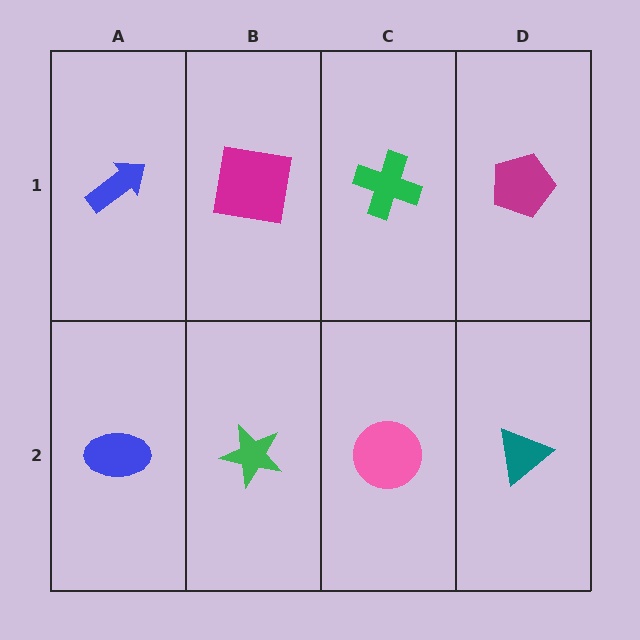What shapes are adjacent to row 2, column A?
A blue arrow (row 1, column A), a green star (row 2, column B).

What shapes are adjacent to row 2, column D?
A magenta pentagon (row 1, column D), a pink circle (row 2, column C).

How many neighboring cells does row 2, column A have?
2.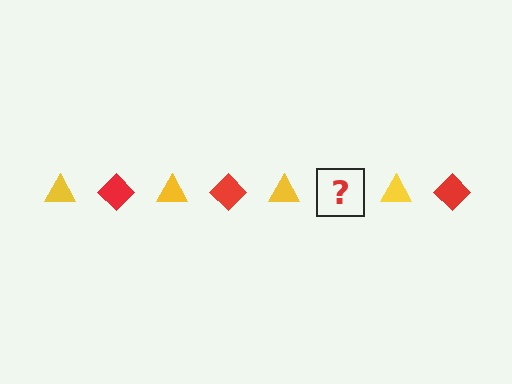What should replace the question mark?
The question mark should be replaced with a red diamond.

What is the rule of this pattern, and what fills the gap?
The rule is that the pattern alternates between yellow triangle and red diamond. The gap should be filled with a red diamond.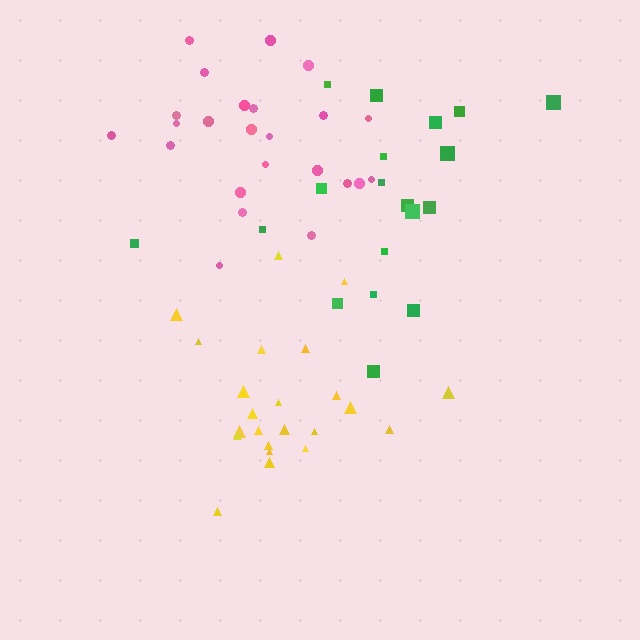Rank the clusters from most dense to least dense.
pink, yellow, green.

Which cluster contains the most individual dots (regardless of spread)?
Pink (24).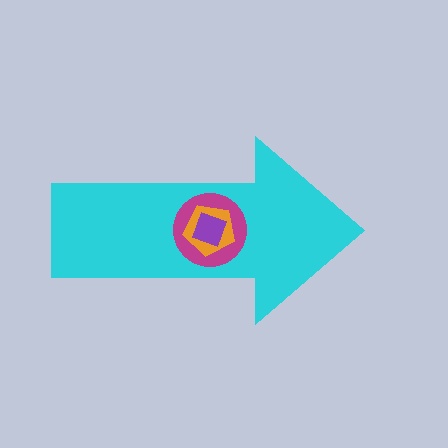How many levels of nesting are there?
4.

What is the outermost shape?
The cyan arrow.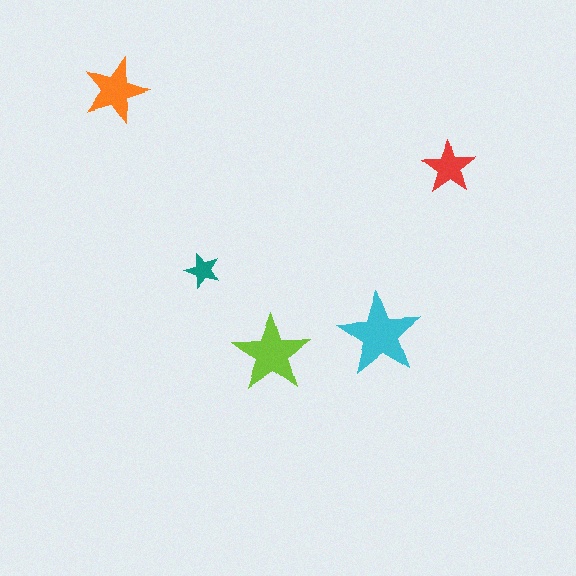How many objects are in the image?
There are 5 objects in the image.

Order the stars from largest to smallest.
the cyan one, the lime one, the orange one, the red one, the teal one.